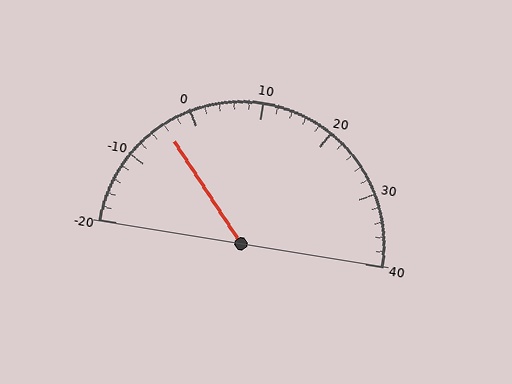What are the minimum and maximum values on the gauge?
The gauge ranges from -20 to 40.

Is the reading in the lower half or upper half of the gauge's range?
The reading is in the lower half of the range (-20 to 40).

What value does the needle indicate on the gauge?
The needle indicates approximately -4.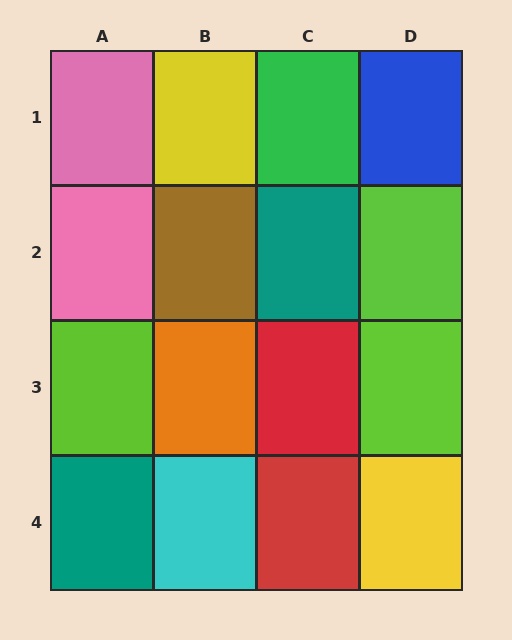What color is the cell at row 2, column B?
Brown.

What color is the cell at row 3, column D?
Lime.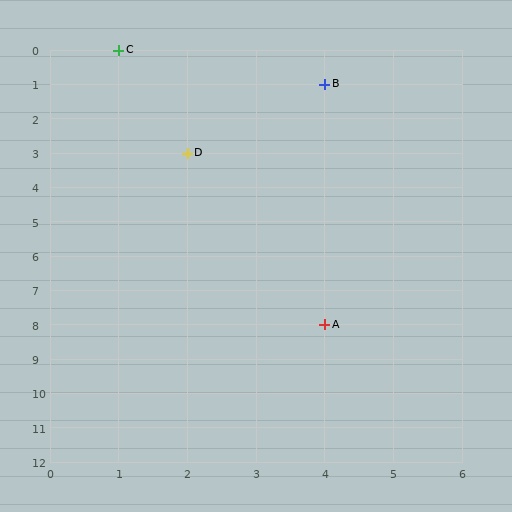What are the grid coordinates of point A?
Point A is at grid coordinates (4, 8).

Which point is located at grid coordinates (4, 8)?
Point A is at (4, 8).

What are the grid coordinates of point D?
Point D is at grid coordinates (2, 3).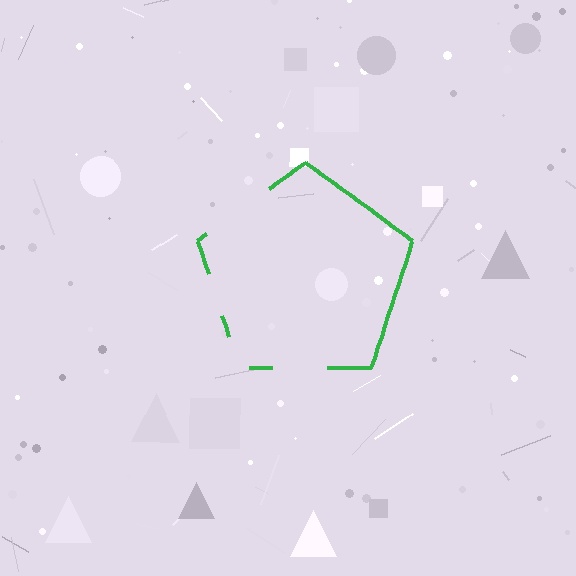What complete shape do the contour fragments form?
The contour fragments form a pentagon.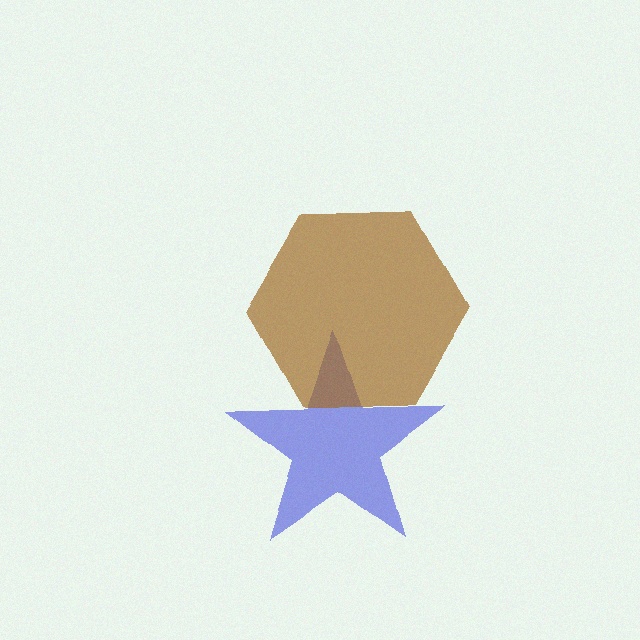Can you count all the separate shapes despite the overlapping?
Yes, there are 2 separate shapes.